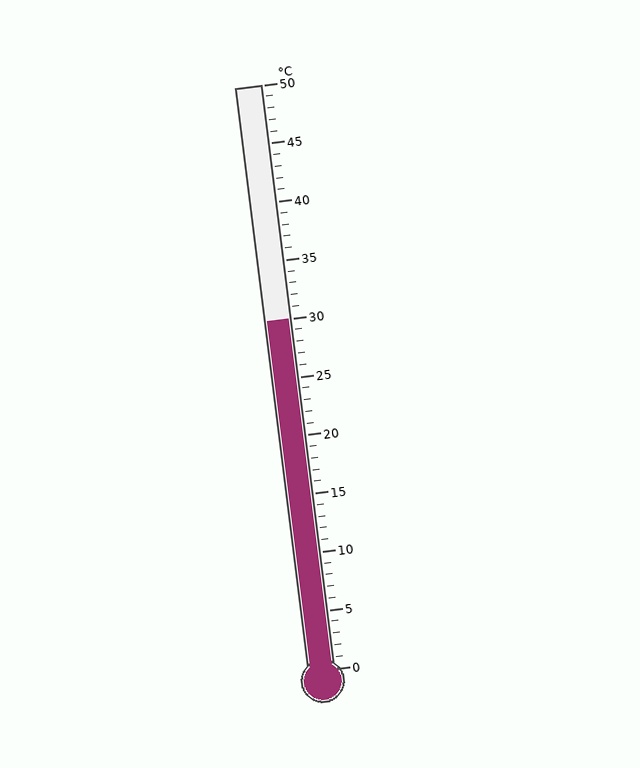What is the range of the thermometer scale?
The thermometer scale ranges from 0°C to 50°C.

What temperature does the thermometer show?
The thermometer shows approximately 30°C.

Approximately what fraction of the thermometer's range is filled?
The thermometer is filled to approximately 60% of its range.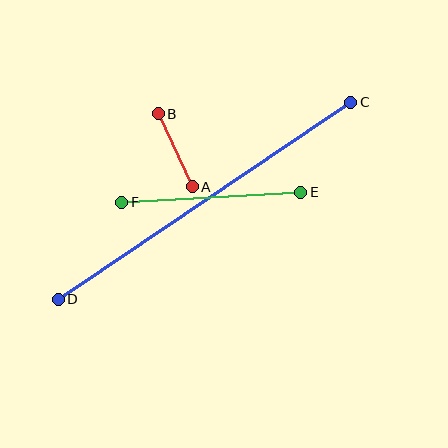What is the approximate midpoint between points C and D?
The midpoint is at approximately (204, 201) pixels.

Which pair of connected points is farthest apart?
Points C and D are farthest apart.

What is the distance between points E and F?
The distance is approximately 180 pixels.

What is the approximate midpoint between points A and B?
The midpoint is at approximately (175, 150) pixels.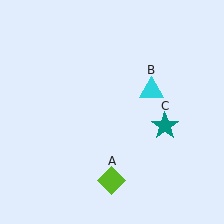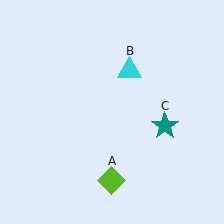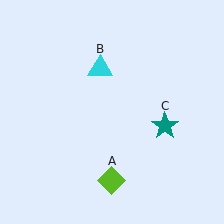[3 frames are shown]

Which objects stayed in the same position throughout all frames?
Lime diamond (object A) and teal star (object C) remained stationary.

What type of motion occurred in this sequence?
The cyan triangle (object B) rotated counterclockwise around the center of the scene.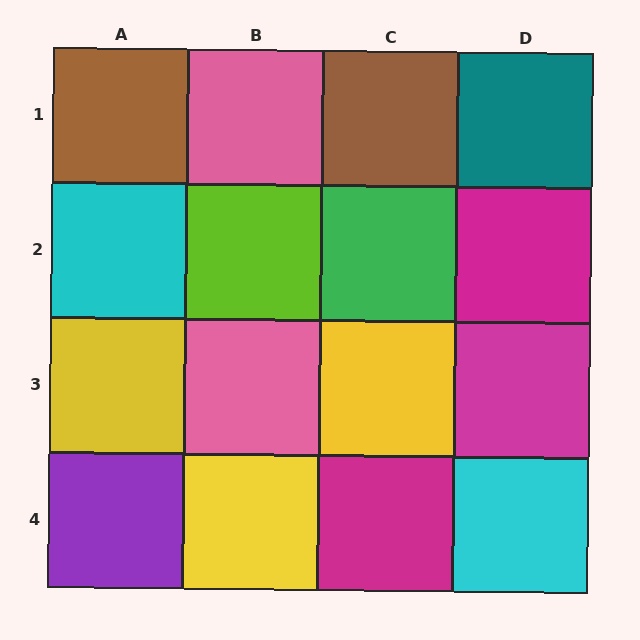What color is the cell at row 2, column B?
Lime.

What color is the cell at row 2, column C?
Green.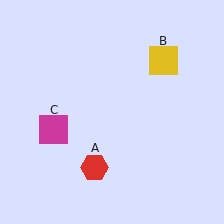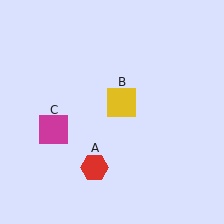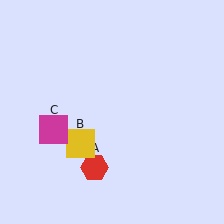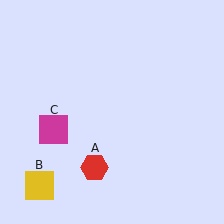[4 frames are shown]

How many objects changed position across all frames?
1 object changed position: yellow square (object B).